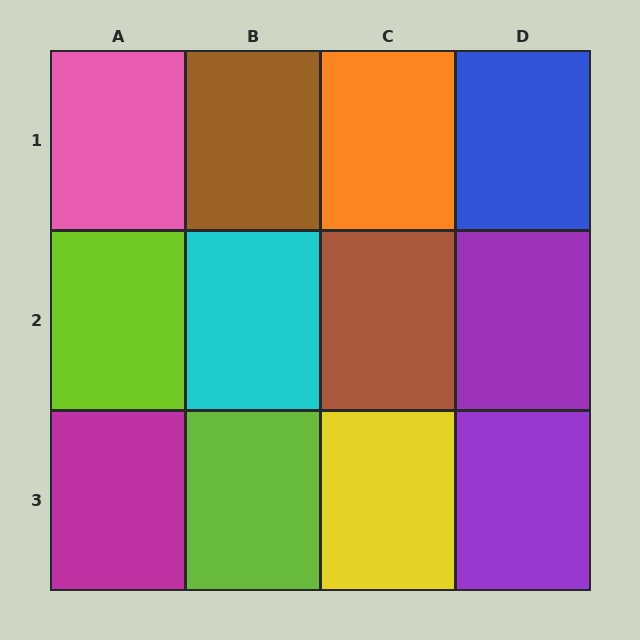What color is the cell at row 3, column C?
Yellow.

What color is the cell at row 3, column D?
Purple.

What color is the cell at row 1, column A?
Pink.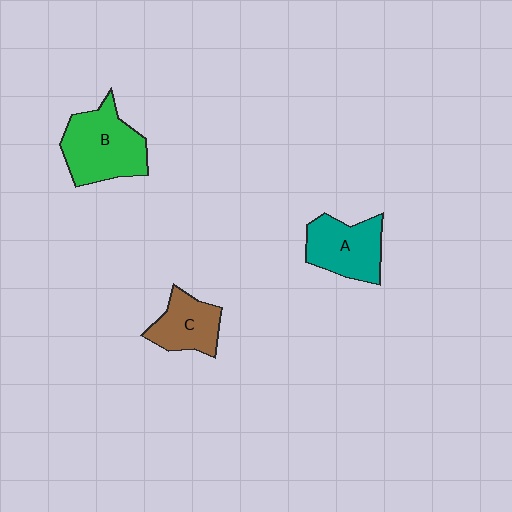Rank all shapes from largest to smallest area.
From largest to smallest: B (green), A (teal), C (brown).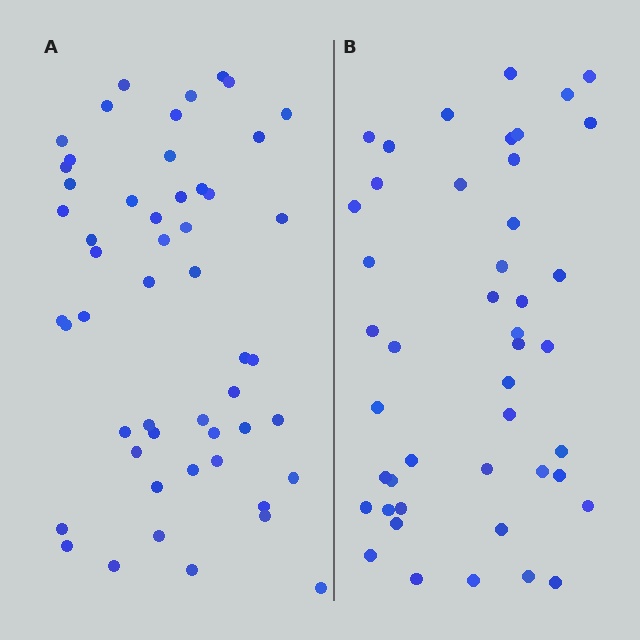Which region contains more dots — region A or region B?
Region A (the left region) has more dots.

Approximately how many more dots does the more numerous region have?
Region A has roughly 8 or so more dots than region B.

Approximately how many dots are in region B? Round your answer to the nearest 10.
About 40 dots. (The exact count is 45, which rounds to 40.)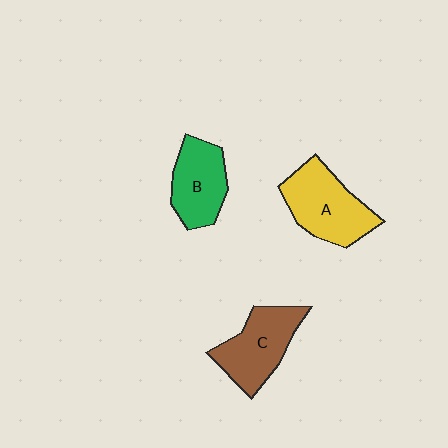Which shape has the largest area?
Shape A (yellow).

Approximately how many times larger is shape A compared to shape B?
Approximately 1.2 times.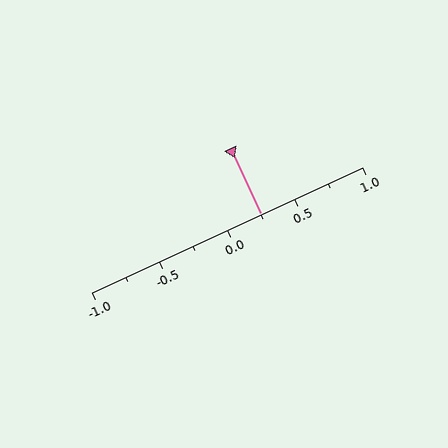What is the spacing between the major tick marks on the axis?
The major ticks are spaced 0.5 apart.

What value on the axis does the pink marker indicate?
The marker indicates approximately 0.25.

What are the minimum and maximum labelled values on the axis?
The axis runs from -1.0 to 1.0.